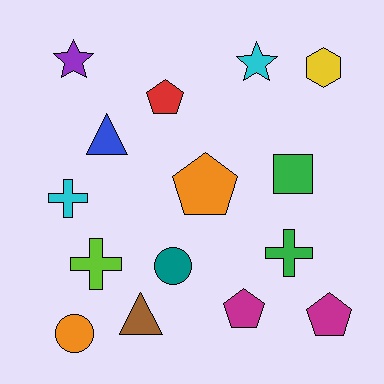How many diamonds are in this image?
There are no diamonds.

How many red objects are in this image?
There is 1 red object.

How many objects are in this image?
There are 15 objects.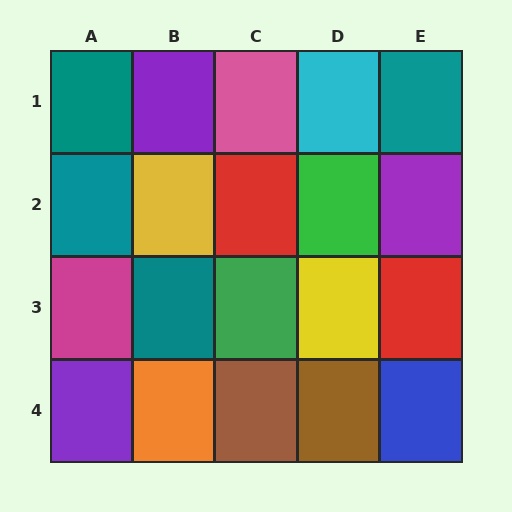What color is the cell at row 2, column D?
Green.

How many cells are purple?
3 cells are purple.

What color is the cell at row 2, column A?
Teal.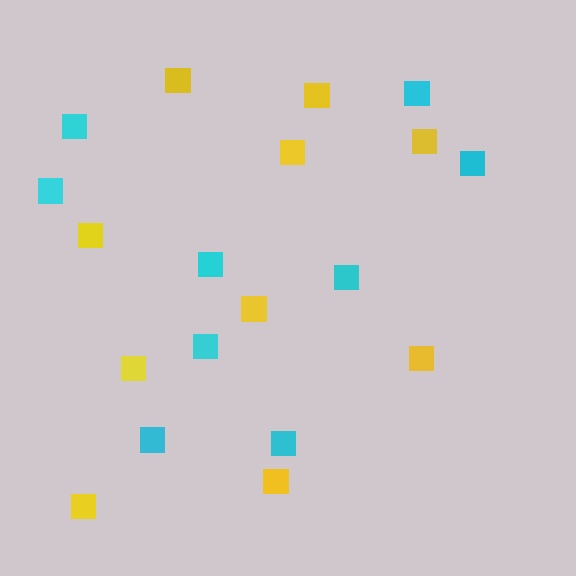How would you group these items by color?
There are 2 groups: one group of yellow squares (10) and one group of cyan squares (9).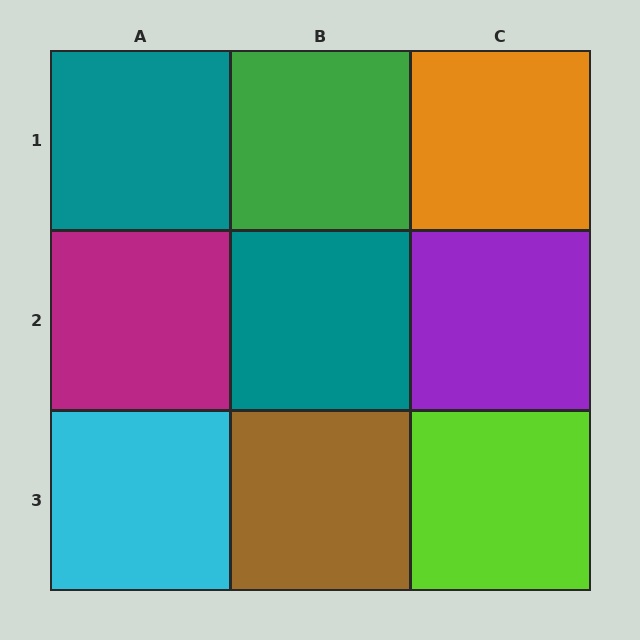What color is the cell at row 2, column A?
Magenta.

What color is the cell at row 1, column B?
Green.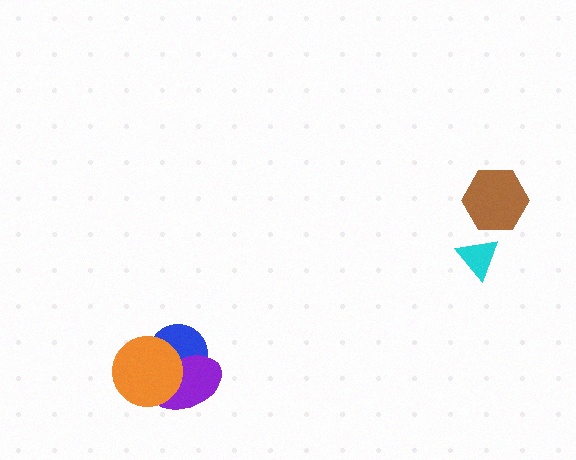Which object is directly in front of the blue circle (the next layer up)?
The purple ellipse is directly in front of the blue circle.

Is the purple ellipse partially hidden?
Yes, it is partially covered by another shape.